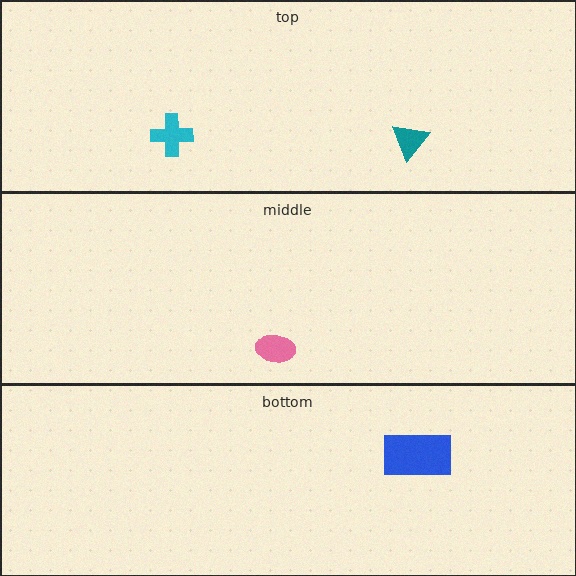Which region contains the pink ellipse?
The middle region.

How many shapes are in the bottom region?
1.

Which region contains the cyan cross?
The top region.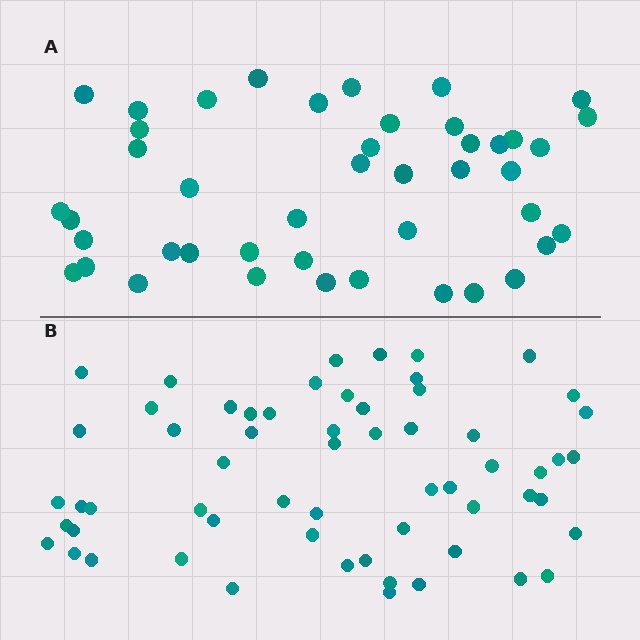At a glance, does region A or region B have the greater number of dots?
Region B (the bottom region) has more dots.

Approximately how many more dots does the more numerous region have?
Region B has approximately 15 more dots than region A.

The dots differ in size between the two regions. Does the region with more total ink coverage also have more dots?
No. Region A has more total ink coverage because its dots are larger, but region B actually contains more individual dots. Total area can be misleading — the number of items is what matters here.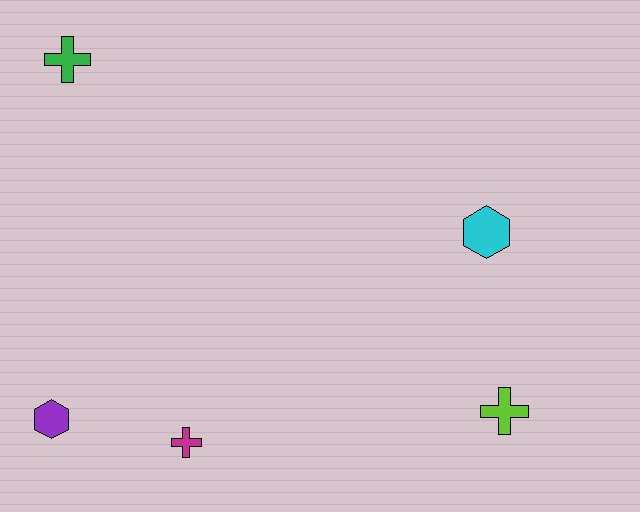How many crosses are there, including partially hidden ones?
There are 3 crosses.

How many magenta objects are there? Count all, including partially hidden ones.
There is 1 magenta object.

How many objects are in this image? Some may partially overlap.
There are 5 objects.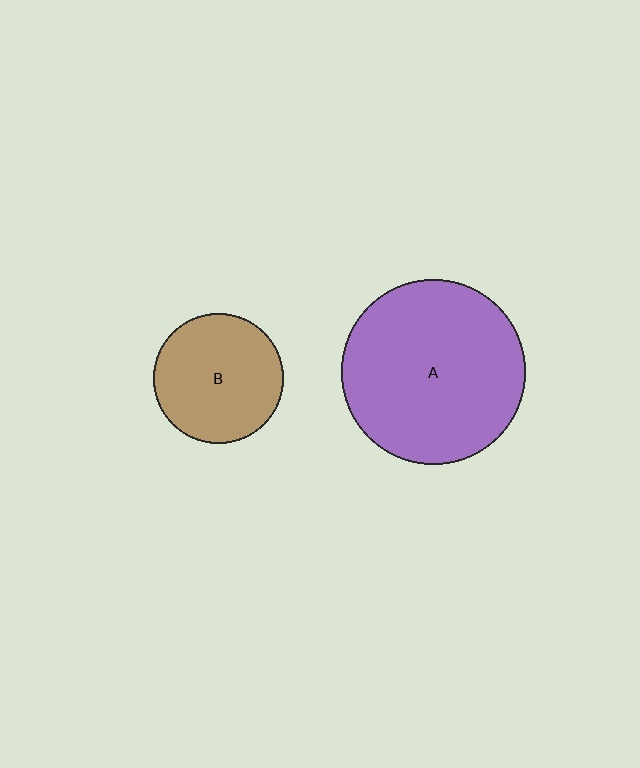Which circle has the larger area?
Circle A (purple).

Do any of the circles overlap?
No, none of the circles overlap.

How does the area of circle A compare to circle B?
Approximately 2.0 times.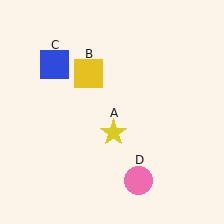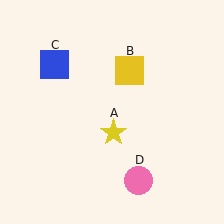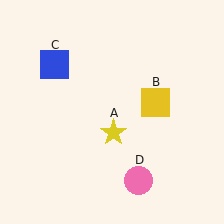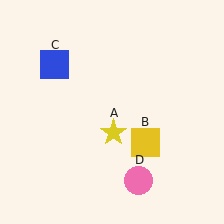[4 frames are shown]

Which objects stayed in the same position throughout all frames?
Yellow star (object A) and blue square (object C) and pink circle (object D) remained stationary.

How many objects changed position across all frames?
1 object changed position: yellow square (object B).